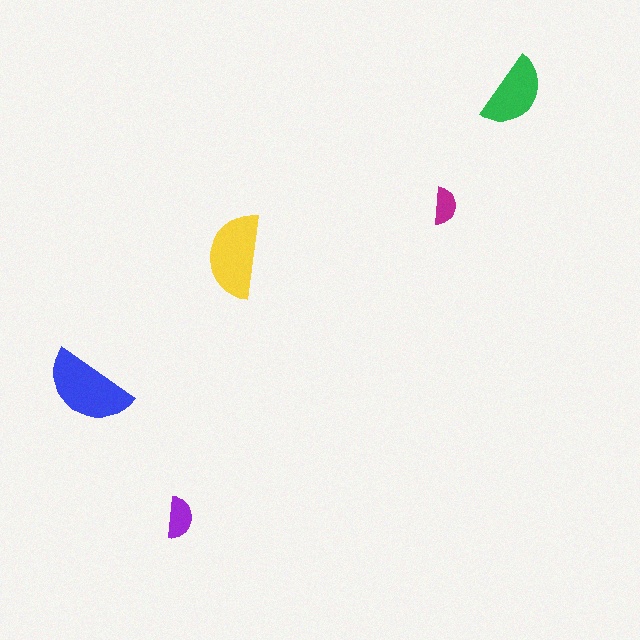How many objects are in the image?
There are 5 objects in the image.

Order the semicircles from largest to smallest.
the blue one, the yellow one, the green one, the purple one, the magenta one.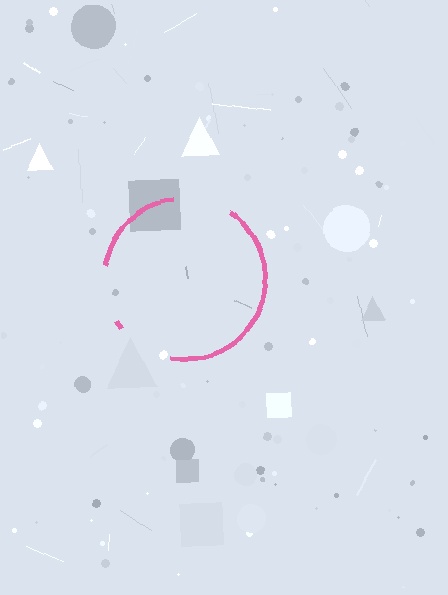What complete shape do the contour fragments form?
The contour fragments form a circle.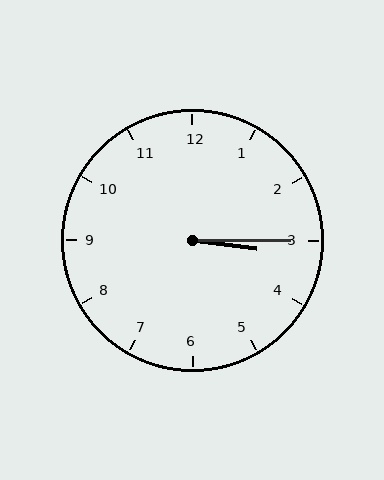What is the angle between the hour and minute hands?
Approximately 8 degrees.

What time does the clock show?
3:15.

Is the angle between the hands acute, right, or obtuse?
It is acute.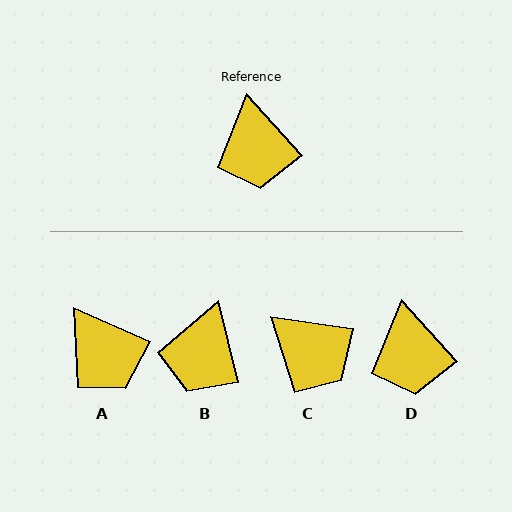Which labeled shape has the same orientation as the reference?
D.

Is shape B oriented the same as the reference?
No, it is off by about 28 degrees.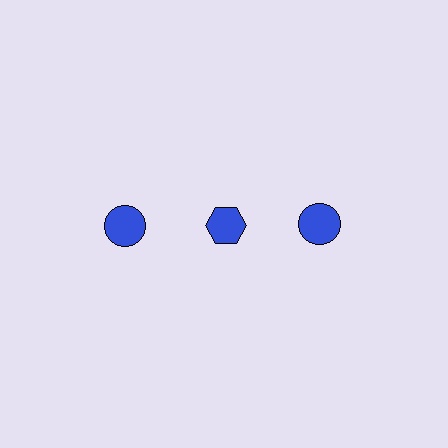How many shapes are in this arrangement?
There are 3 shapes arranged in a grid pattern.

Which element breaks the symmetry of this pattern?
The blue hexagon in the top row, second from left column breaks the symmetry. All other shapes are blue circles.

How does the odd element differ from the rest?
It has a different shape: hexagon instead of circle.